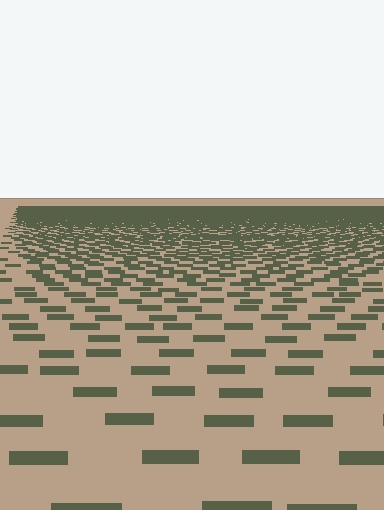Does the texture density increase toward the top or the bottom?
Density increases toward the top.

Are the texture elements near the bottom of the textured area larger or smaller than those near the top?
Larger. Near the bottom, elements are closer to the viewer and appear at a bigger on-screen size.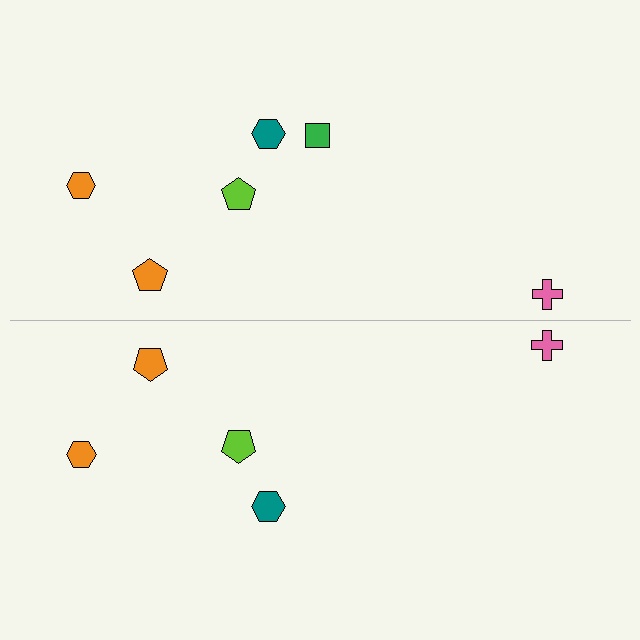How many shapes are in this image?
There are 11 shapes in this image.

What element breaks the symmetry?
A green square is missing from the bottom side.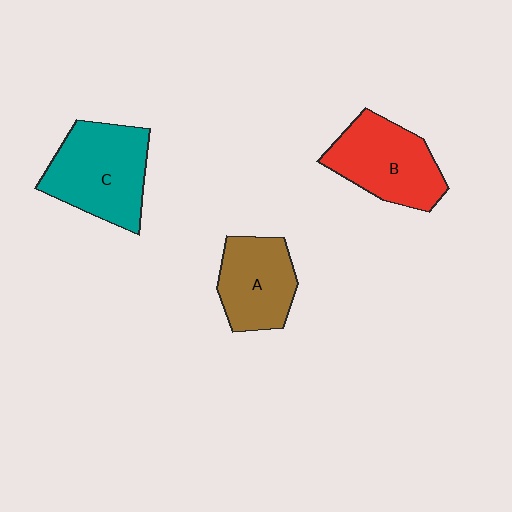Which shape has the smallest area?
Shape A (brown).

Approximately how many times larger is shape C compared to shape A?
Approximately 1.3 times.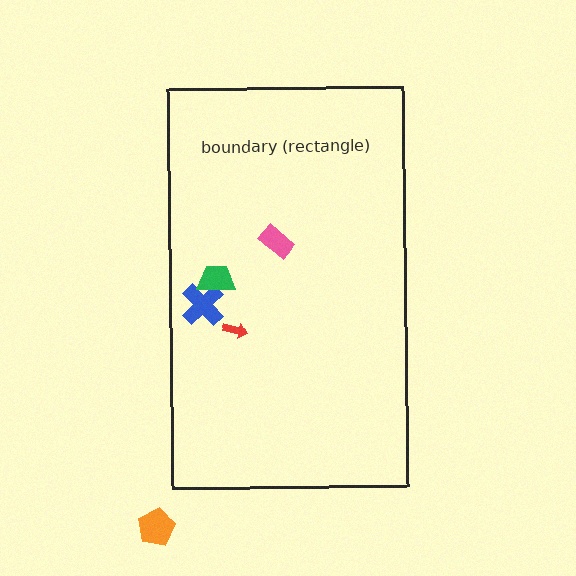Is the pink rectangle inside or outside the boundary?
Inside.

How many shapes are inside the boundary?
4 inside, 1 outside.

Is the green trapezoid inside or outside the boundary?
Inside.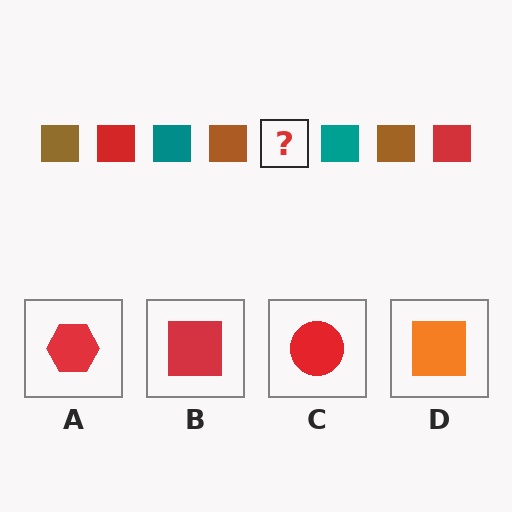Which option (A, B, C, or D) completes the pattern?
B.